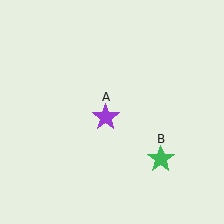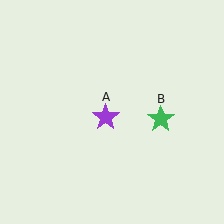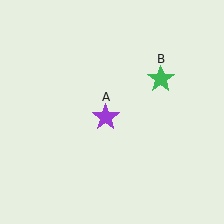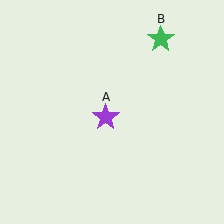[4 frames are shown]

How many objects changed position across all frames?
1 object changed position: green star (object B).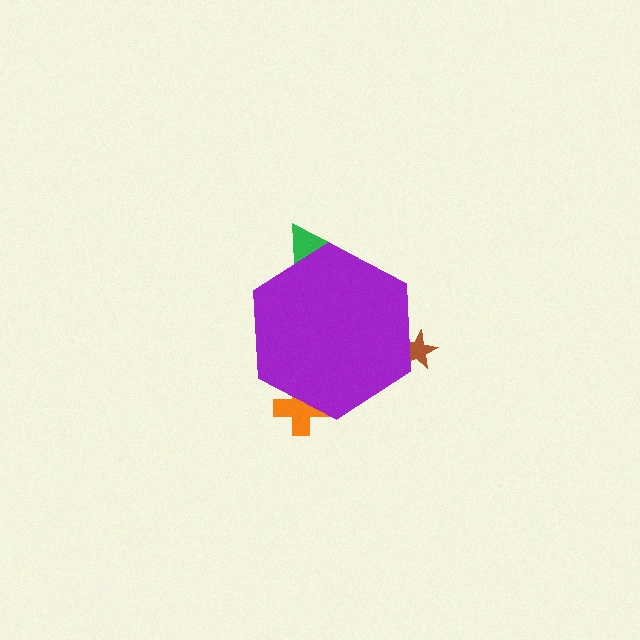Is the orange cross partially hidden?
Yes, the orange cross is partially hidden behind the purple hexagon.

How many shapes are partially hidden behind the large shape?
3 shapes are partially hidden.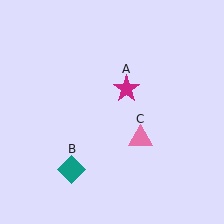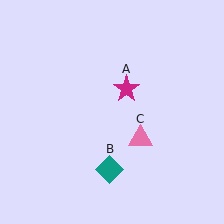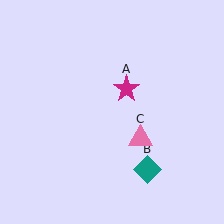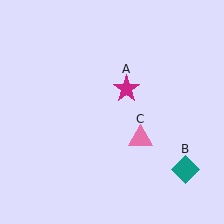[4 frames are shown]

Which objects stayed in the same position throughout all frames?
Magenta star (object A) and pink triangle (object C) remained stationary.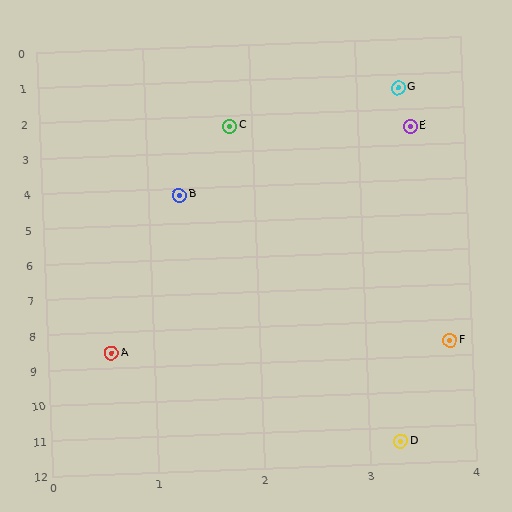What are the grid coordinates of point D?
Point D is at approximately (3.3, 11.4).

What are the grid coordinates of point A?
Point A is at approximately (0.6, 8.6).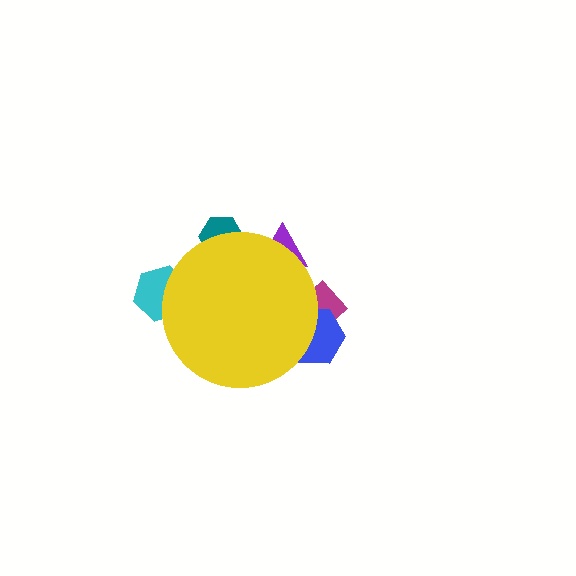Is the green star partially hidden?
Yes, the green star is partially hidden behind the yellow circle.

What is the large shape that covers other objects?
A yellow circle.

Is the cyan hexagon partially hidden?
Yes, the cyan hexagon is partially hidden behind the yellow circle.